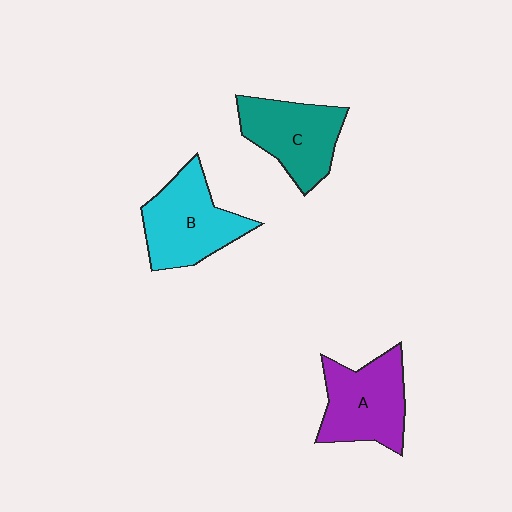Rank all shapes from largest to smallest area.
From largest to smallest: B (cyan), A (purple), C (teal).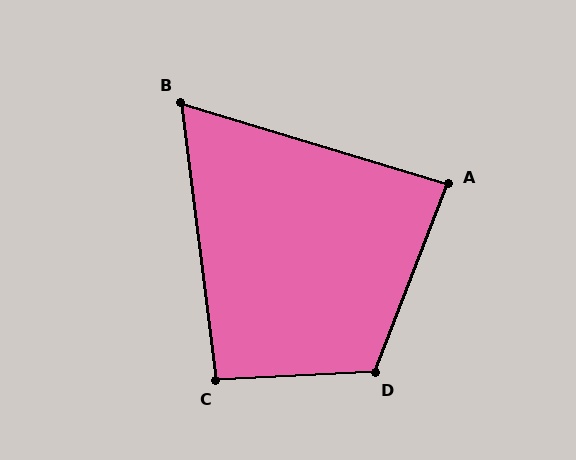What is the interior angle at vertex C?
Approximately 94 degrees (approximately right).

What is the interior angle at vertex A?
Approximately 86 degrees (approximately right).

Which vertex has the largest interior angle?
D, at approximately 114 degrees.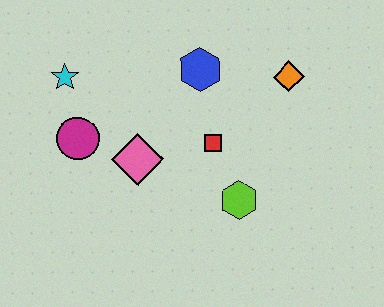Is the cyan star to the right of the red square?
No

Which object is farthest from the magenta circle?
The orange diamond is farthest from the magenta circle.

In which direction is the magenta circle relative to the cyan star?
The magenta circle is below the cyan star.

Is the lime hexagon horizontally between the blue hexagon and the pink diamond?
No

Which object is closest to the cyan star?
The magenta circle is closest to the cyan star.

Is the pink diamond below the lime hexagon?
No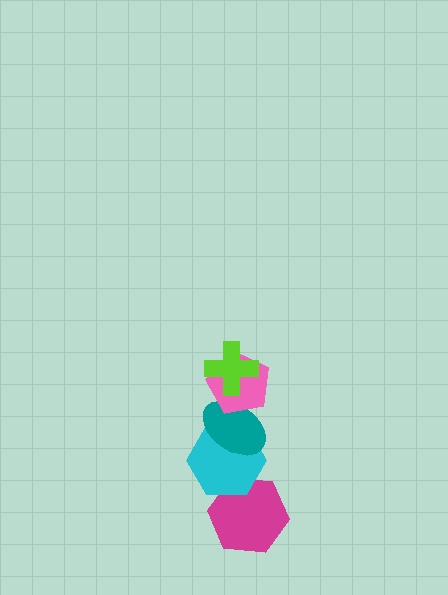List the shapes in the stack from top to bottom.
From top to bottom: the lime cross, the pink pentagon, the teal ellipse, the cyan hexagon, the magenta hexagon.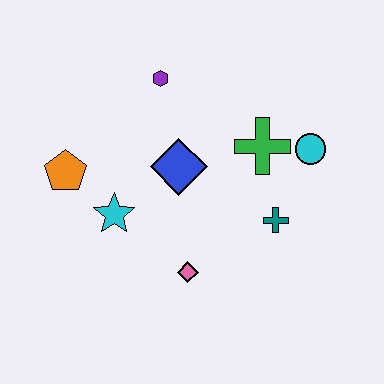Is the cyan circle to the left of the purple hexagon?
No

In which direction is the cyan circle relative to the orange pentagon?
The cyan circle is to the right of the orange pentagon.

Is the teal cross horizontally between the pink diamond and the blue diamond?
No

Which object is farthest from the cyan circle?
The orange pentagon is farthest from the cyan circle.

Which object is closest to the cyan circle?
The green cross is closest to the cyan circle.